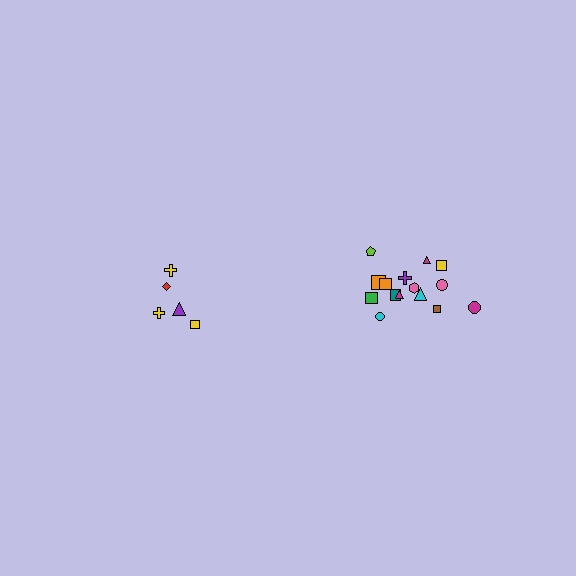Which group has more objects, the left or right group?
The right group.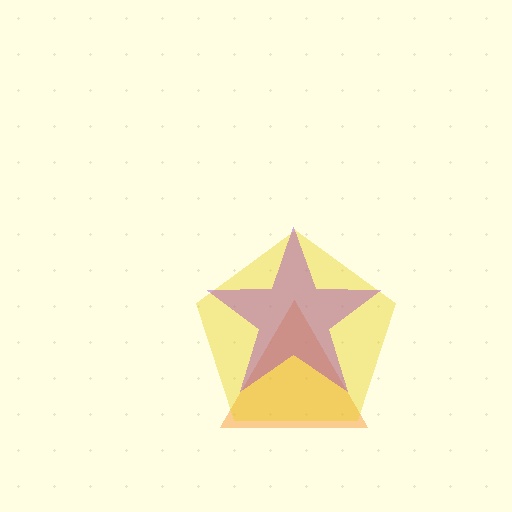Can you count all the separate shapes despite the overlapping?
Yes, there are 3 separate shapes.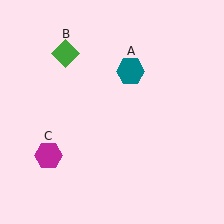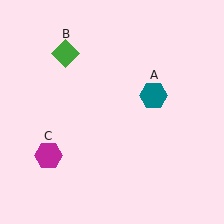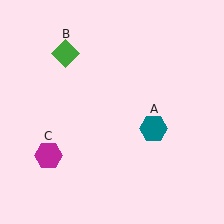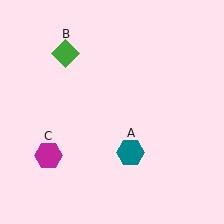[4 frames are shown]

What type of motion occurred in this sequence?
The teal hexagon (object A) rotated clockwise around the center of the scene.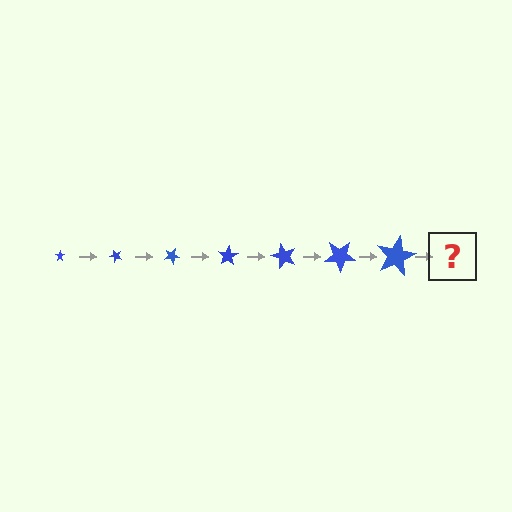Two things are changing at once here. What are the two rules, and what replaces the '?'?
The two rules are that the star grows larger each step and it rotates 50 degrees each step. The '?' should be a star, larger than the previous one and rotated 350 degrees from the start.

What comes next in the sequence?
The next element should be a star, larger than the previous one and rotated 350 degrees from the start.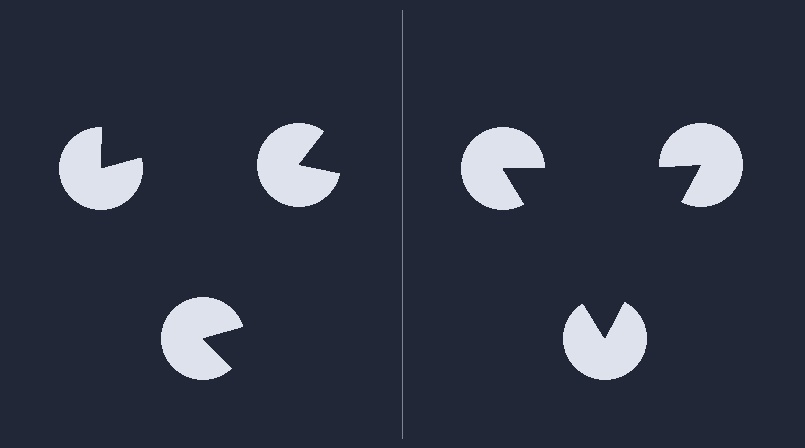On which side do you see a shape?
An illusory triangle appears on the right side. On the left side the wedge cuts are rotated, so no coherent shape forms.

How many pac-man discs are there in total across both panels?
6 — 3 on each side.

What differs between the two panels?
The pac-man discs are positioned identically on both sides; only the wedge orientations differ. On the right they align to a triangle; on the left they are misaligned.